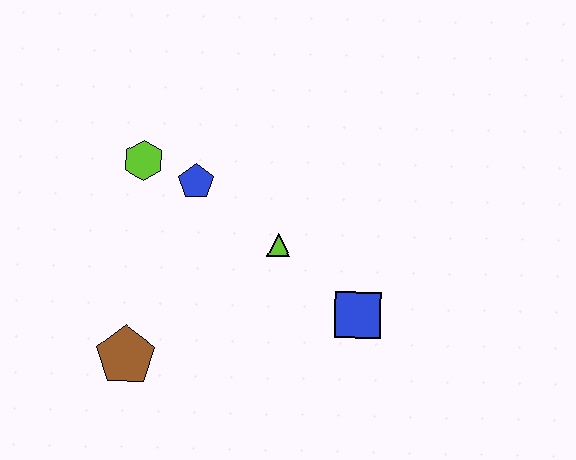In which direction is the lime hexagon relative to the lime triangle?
The lime hexagon is to the left of the lime triangle.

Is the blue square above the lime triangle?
No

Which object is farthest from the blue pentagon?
The blue square is farthest from the blue pentagon.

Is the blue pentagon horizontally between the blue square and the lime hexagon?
Yes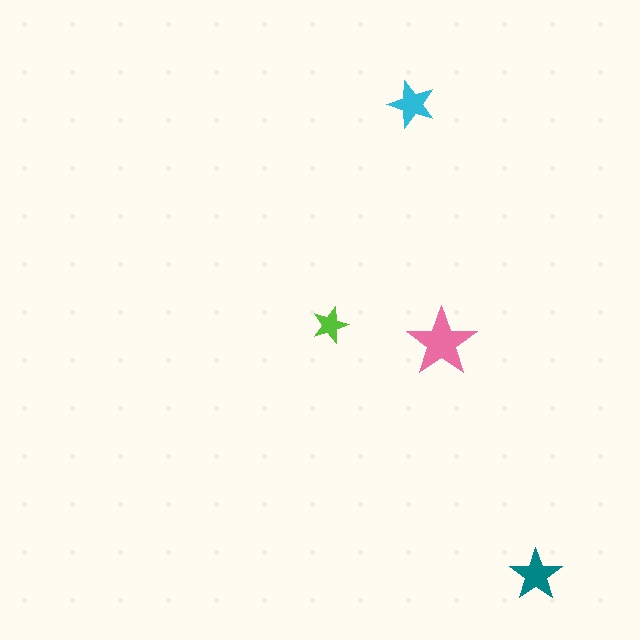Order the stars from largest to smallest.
the pink one, the teal one, the cyan one, the lime one.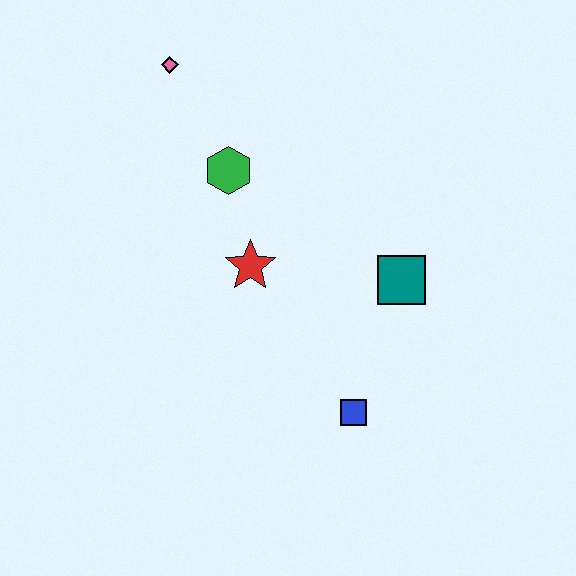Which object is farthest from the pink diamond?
The blue square is farthest from the pink diamond.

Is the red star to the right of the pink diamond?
Yes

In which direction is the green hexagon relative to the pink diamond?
The green hexagon is below the pink diamond.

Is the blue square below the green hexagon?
Yes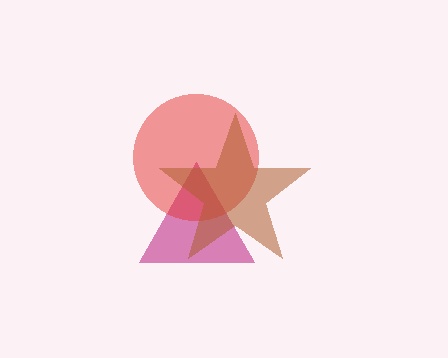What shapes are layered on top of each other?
The layered shapes are: a magenta triangle, a red circle, a brown star.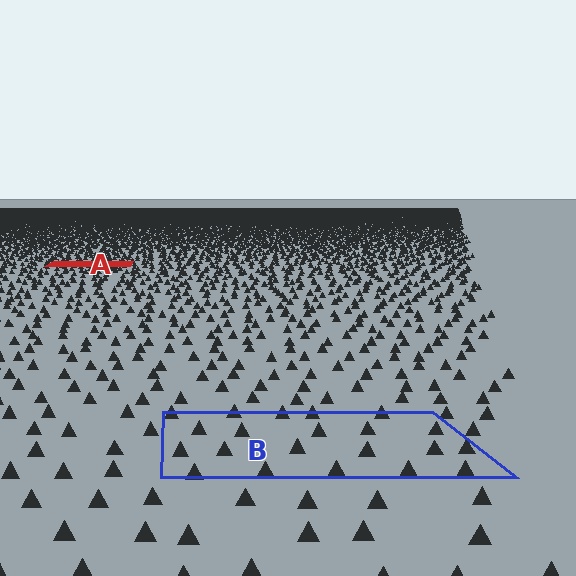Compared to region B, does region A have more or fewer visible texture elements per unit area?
Region A has more texture elements per unit area — they are packed more densely because it is farther away.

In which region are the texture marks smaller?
The texture marks are smaller in region A, because it is farther away.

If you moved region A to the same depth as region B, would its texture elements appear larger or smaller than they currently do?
They would appear larger. At a closer depth, the same texture elements are projected at a bigger on-screen size.